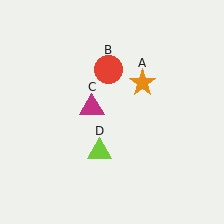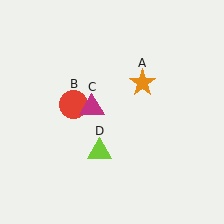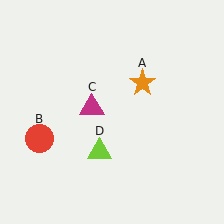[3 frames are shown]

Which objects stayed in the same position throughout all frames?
Orange star (object A) and magenta triangle (object C) and lime triangle (object D) remained stationary.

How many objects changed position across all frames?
1 object changed position: red circle (object B).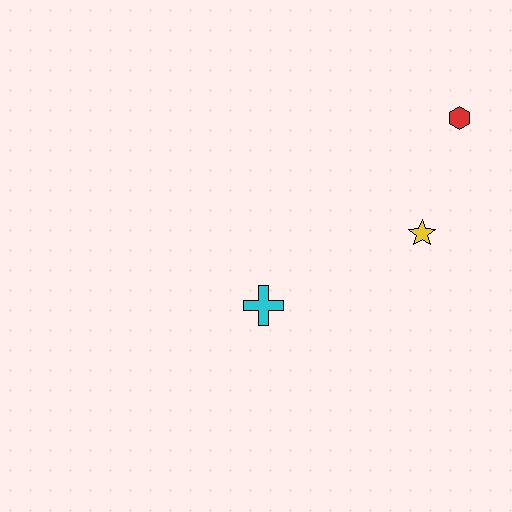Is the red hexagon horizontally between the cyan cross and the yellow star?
No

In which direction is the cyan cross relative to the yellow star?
The cyan cross is to the left of the yellow star.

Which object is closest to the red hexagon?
The yellow star is closest to the red hexagon.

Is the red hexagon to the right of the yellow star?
Yes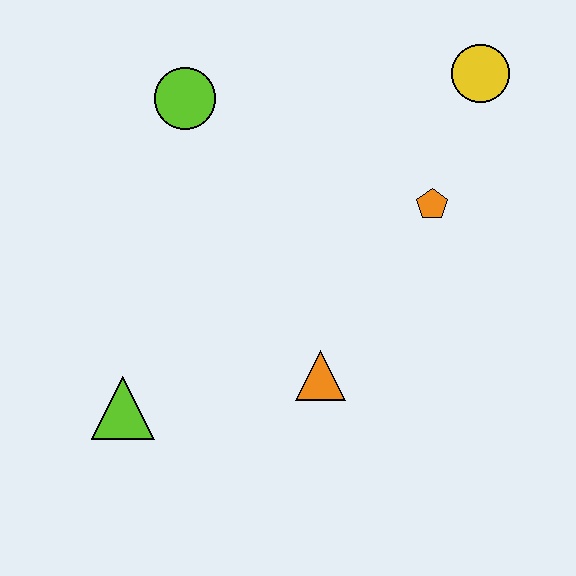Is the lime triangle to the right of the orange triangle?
No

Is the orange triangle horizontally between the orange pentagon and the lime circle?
Yes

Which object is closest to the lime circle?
The orange pentagon is closest to the lime circle.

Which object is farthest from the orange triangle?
The yellow circle is farthest from the orange triangle.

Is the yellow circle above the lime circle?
Yes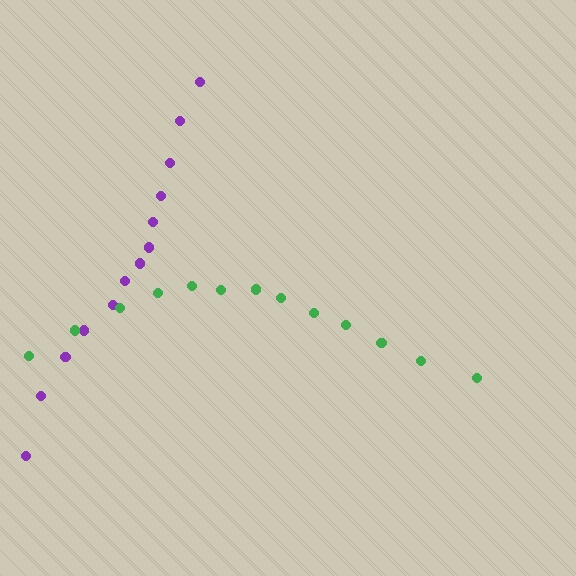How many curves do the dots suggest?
There are 2 distinct paths.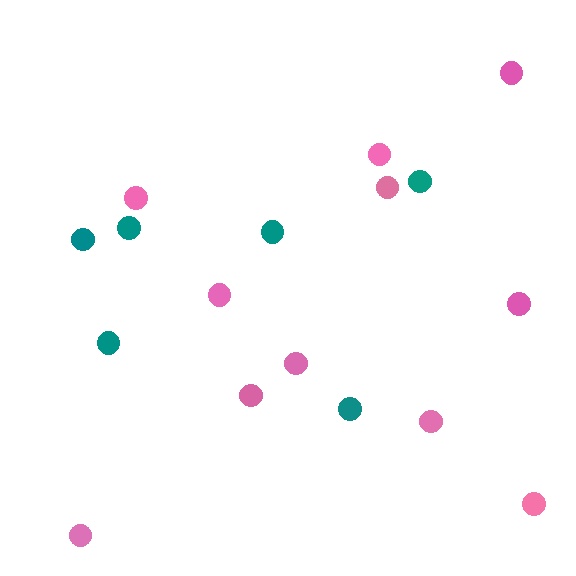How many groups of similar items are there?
There are 2 groups: one group of pink circles (11) and one group of teal circles (6).